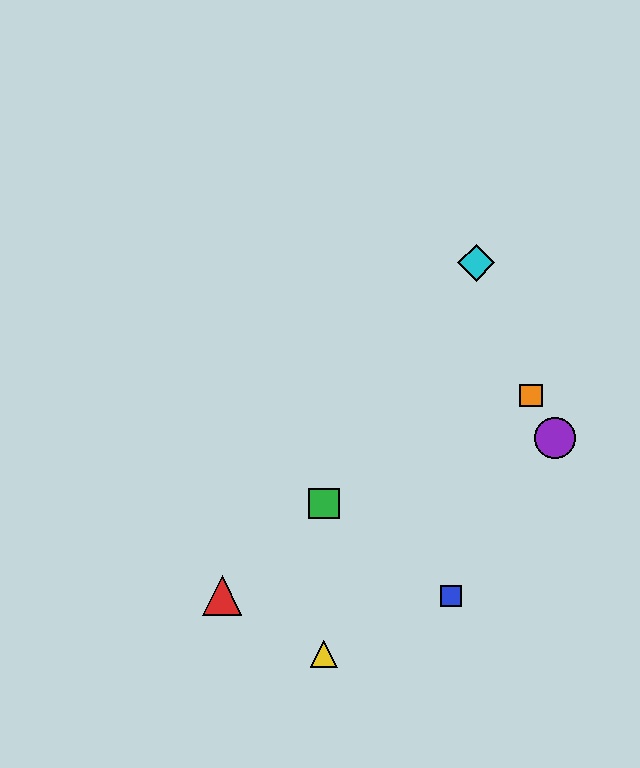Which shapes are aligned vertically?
The green square, the yellow triangle are aligned vertically.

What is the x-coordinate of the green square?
The green square is at x≈324.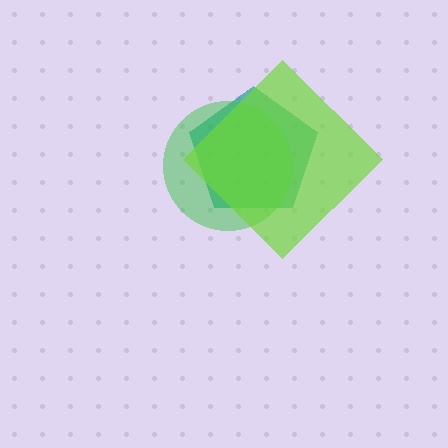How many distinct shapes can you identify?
There are 3 distinct shapes: a teal pentagon, a green circle, a lime diamond.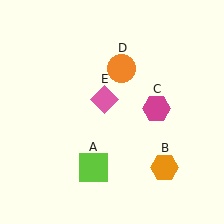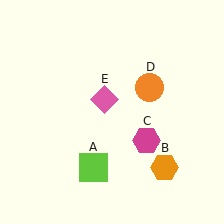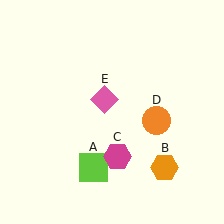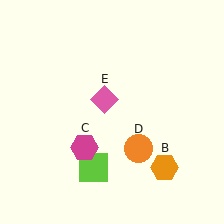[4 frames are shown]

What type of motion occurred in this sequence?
The magenta hexagon (object C), orange circle (object D) rotated clockwise around the center of the scene.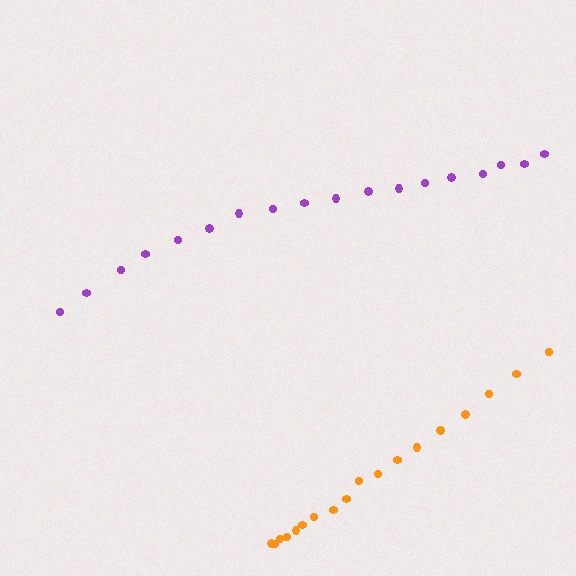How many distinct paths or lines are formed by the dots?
There are 2 distinct paths.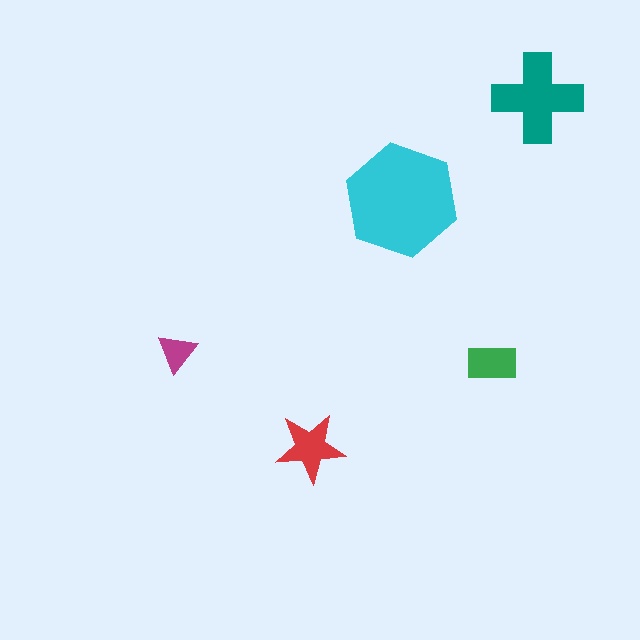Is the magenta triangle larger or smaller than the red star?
Smaller.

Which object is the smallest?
The magenta triangle.